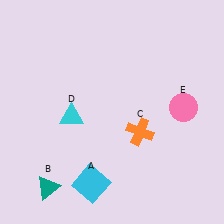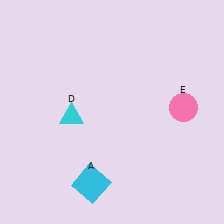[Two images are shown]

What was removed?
The teal triangle (B), the orange cross (C) were removed in Image 2.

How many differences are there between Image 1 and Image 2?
There are 2 differences between the two images.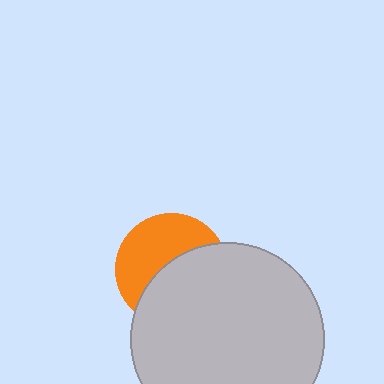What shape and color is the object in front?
The object in front is a light gray circle.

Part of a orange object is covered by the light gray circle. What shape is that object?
It is a circle.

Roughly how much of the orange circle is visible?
About half of it is visible (roughly 48%).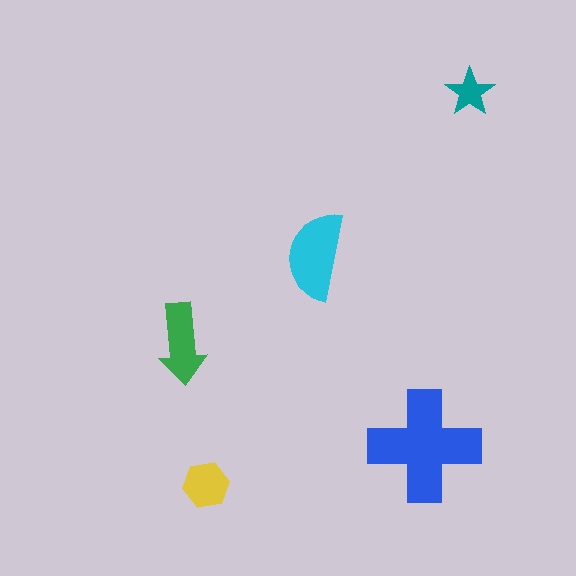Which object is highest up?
The teal star is topmost.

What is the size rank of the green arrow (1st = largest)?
3rd.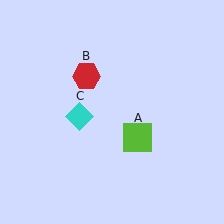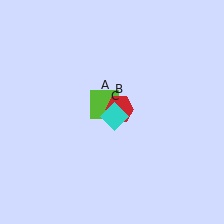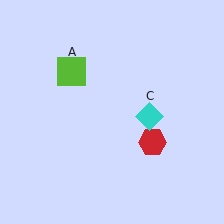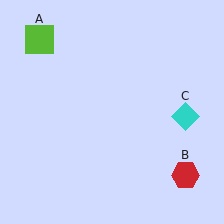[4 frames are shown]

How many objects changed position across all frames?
3 objects changed position: lime square (object A), red hexagon (object B), cyan diamond (object C).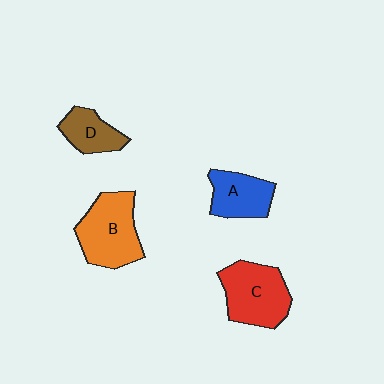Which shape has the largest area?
Shape B (orange).